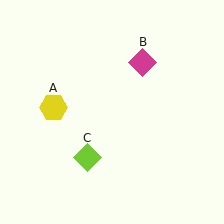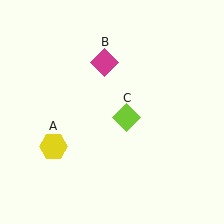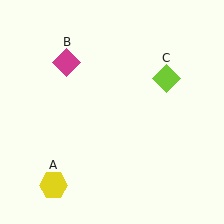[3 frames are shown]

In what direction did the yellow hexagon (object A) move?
The yellow hexagon (object A) moved down.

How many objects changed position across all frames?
3 objects changed position: yellow hexagon (object A), magenta diamond (object B), lime diamond (object C).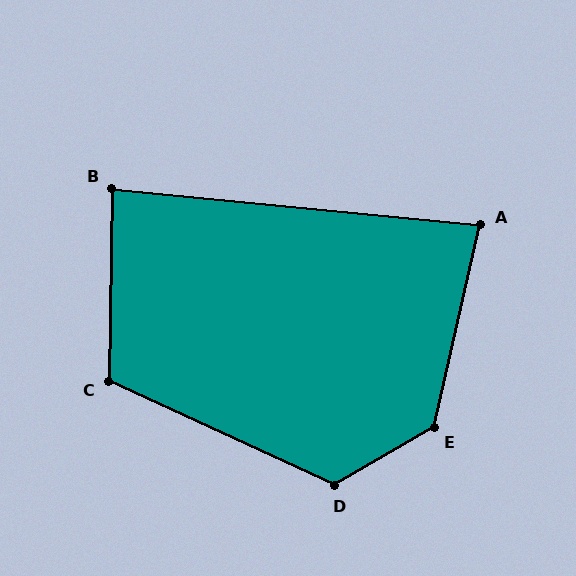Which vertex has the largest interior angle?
E, at approximately 133 degrees.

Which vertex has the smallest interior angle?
A, at approximately 83 degrees.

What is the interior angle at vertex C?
Approximately 114 degrees (obtuse).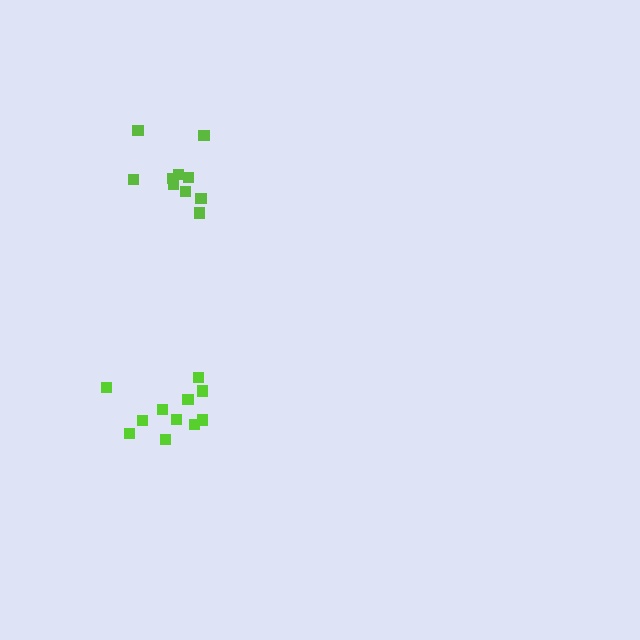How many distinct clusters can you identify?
There are 2 distinct clusters.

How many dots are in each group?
Group 1: 10 dots, Group 2: 11 dots (21 total).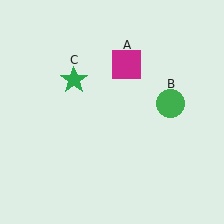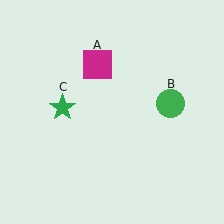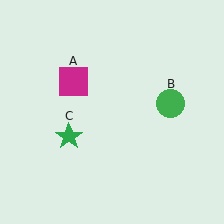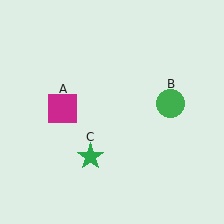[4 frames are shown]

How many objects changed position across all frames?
2 objects changed position: magenta square (object A), green star (object C).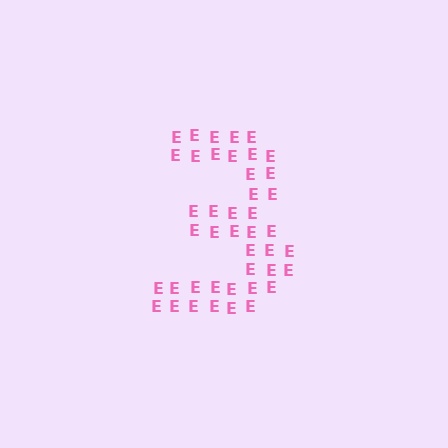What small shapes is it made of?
It is made of small letter E's.